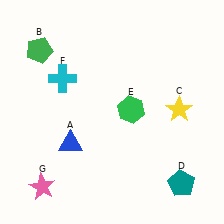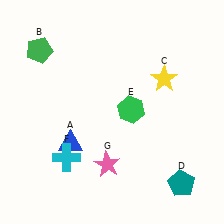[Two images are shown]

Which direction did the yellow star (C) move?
The yellow star (C) moved up.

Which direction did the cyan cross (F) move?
The cyan cross (F) moved down.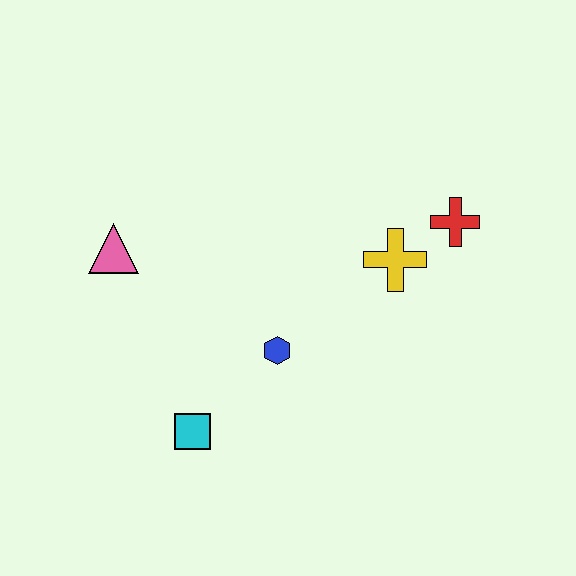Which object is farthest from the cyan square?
The red cross is farthest from the cyan square.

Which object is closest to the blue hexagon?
The cyan square is closest to the blue hexagon.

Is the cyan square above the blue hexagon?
No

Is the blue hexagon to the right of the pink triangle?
Yes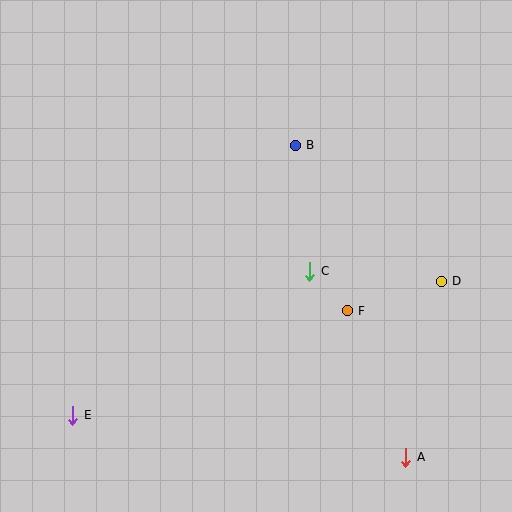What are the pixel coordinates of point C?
Point C is at (310, 271).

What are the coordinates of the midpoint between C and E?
The midpoint between C and E is at (191, 343).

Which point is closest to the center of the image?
Point C at (310, 271) is closest to the center.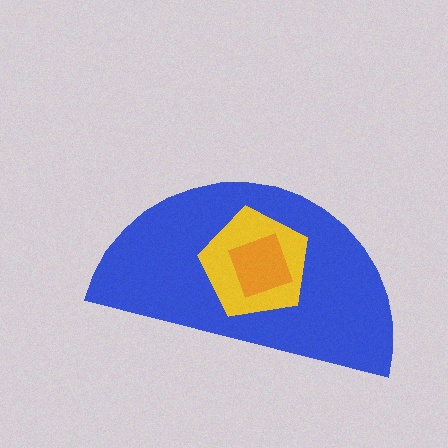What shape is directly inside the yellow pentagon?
The orange diamond.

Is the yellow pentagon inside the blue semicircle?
Yes.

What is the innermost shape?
The orange diamond.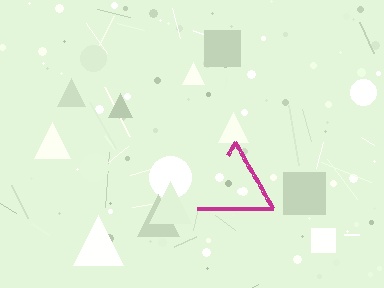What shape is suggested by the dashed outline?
The dashed outline suggests a triangle.